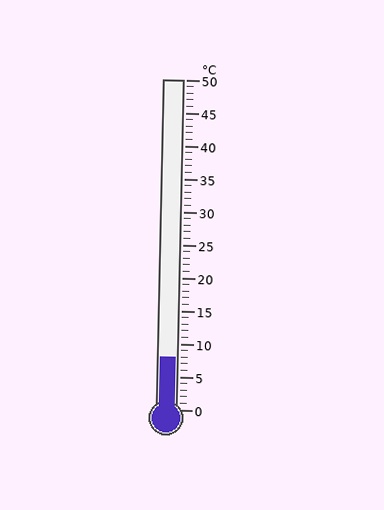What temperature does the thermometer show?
The thermometer shows approximately 8°C.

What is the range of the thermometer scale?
The thermometer scale ranges from 0°C to 50°C.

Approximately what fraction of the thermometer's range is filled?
The thermometer is filled to approximately 15% of its range.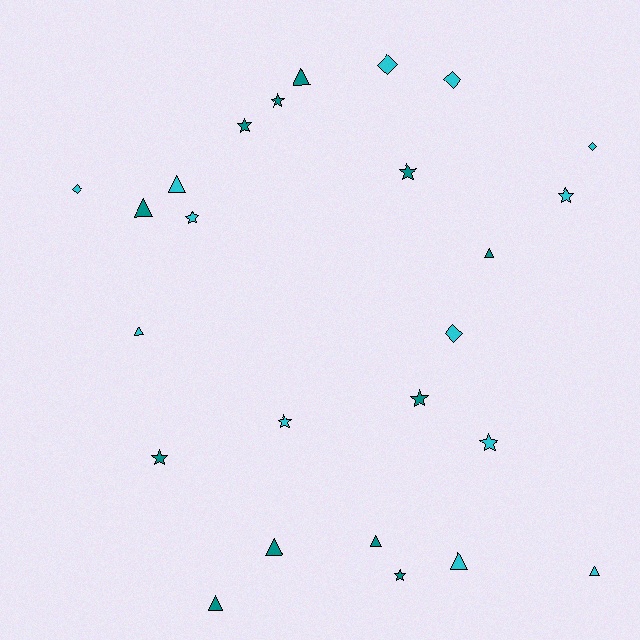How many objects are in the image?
There are 25 objects.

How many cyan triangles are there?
There are 4 cyan triangles.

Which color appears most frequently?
Cyan, with 13 objects.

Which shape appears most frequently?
Triangle, with 10 objects.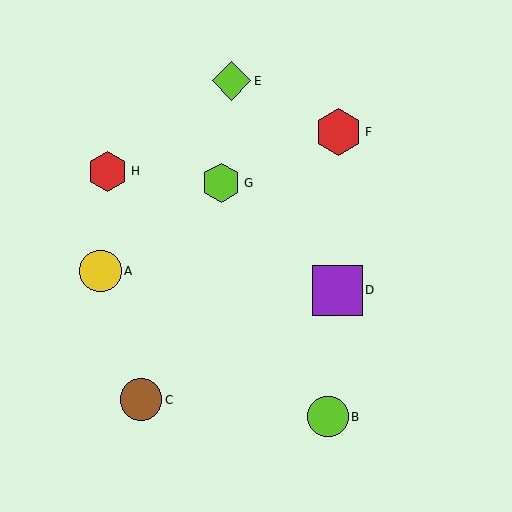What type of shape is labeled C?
Shape C is a brown circle.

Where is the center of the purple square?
The center of the purple square is at (337, 290).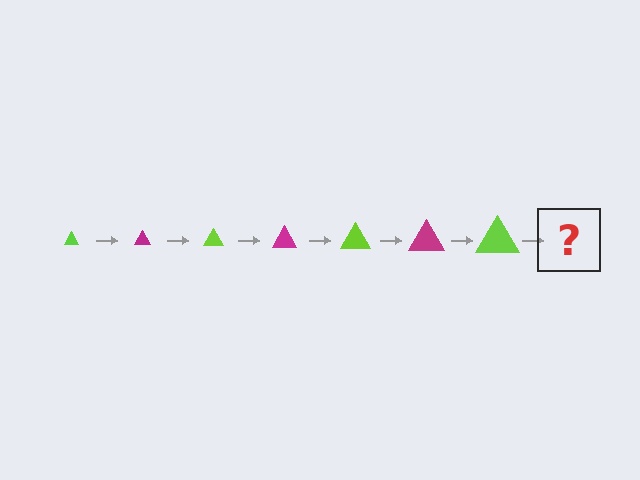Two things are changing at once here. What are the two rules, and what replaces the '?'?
The two rules are that the triangle grows larger each step and the color cycles through lime and magenta. The '?' should be a magenta triangle, larger than the previous one.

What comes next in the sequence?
The next element should be a magenta triangle, larger than the previous one.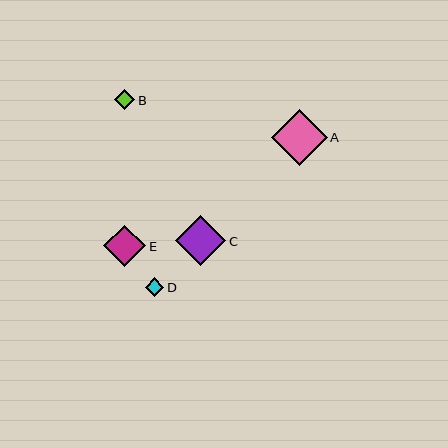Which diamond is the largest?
Diamond A is the largest with a size of approximately 56 pixels.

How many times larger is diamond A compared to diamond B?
Diamond A is approximately 2.8 times the size of diamond B.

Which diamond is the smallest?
Diamond D is the smallest with a size of approximately 19 pixels.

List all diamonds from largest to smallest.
From largest to smallest: A, C, E, B, D.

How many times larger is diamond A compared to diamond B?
Diamond A is approximately 2.8 times the size of diamond B.